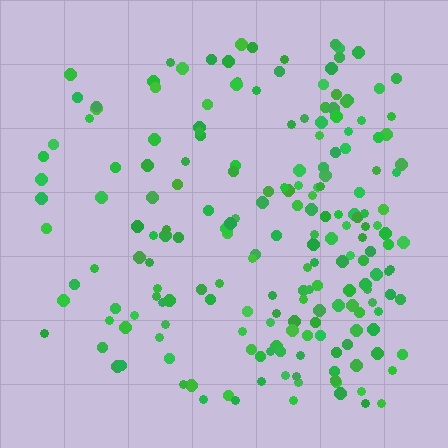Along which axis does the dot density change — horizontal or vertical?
Horizontal.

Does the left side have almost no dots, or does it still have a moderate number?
Still a moderate number, just noticeably fewer than the right.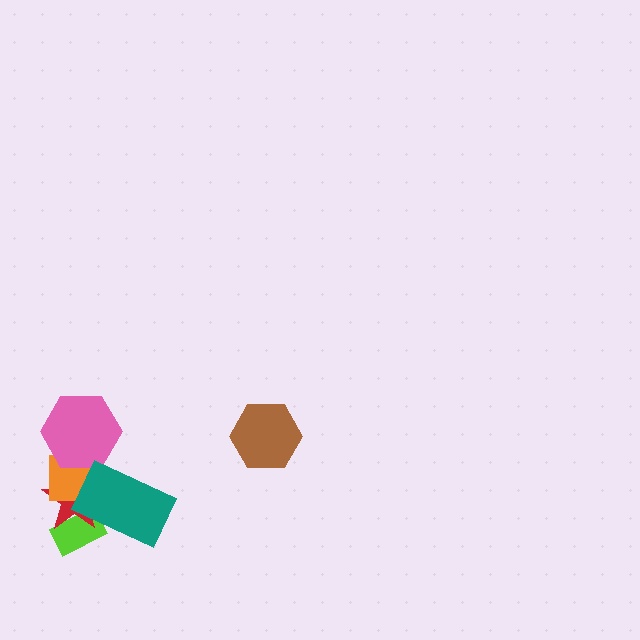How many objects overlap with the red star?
3 objects overlap with the red star.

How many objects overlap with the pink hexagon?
1 object overlaps with the pink hexagon.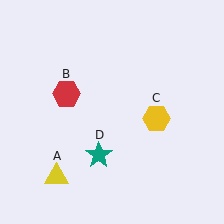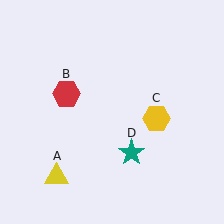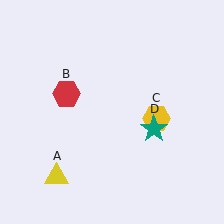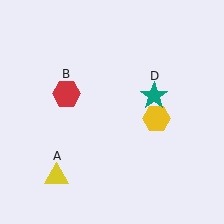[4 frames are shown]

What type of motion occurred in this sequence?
The teal star (object D) rotated counterclockwise around the center of the scene.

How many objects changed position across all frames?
1 object changed position: teal star (object D).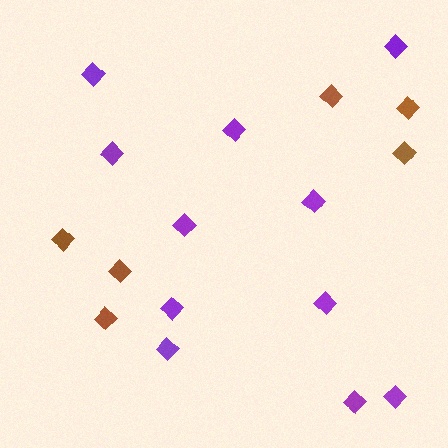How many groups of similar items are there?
There are 2 groups: one group of purple diamonds (11) and one group of brown diamonds (6).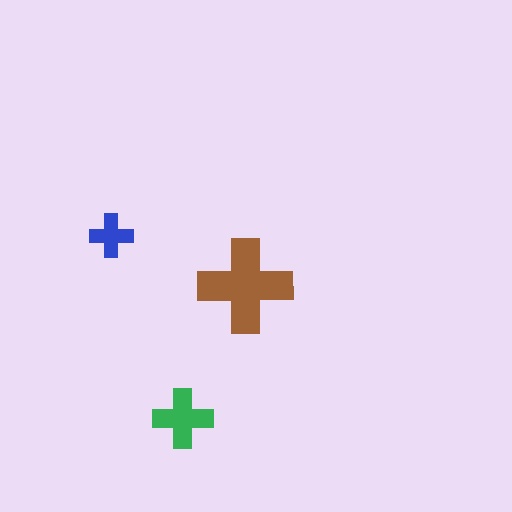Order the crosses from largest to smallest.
the brown one, the green one, the blue one.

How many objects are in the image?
There are 3 objects in the image.